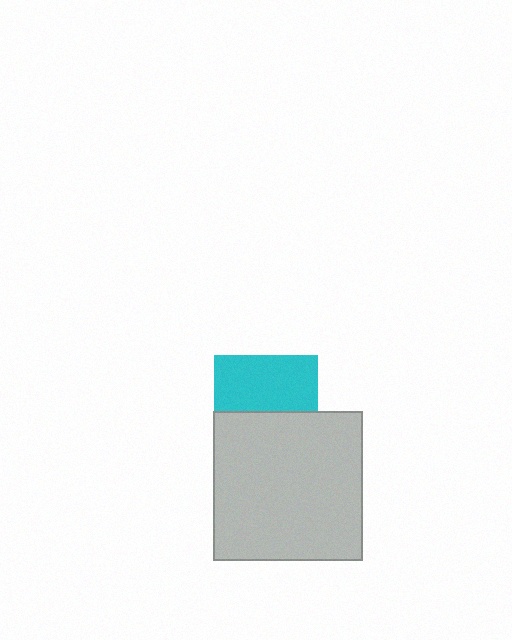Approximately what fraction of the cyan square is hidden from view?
Roughly 46% of the cyan square is hidden behind the light gray square.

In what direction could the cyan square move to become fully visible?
The cyan square could move up. That would shift it out from behind the light gray square entirely.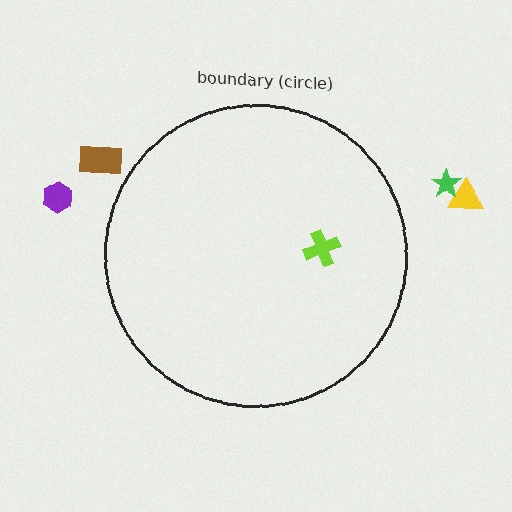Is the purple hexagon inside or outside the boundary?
Outside.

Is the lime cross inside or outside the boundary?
Inside.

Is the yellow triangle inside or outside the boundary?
Outside.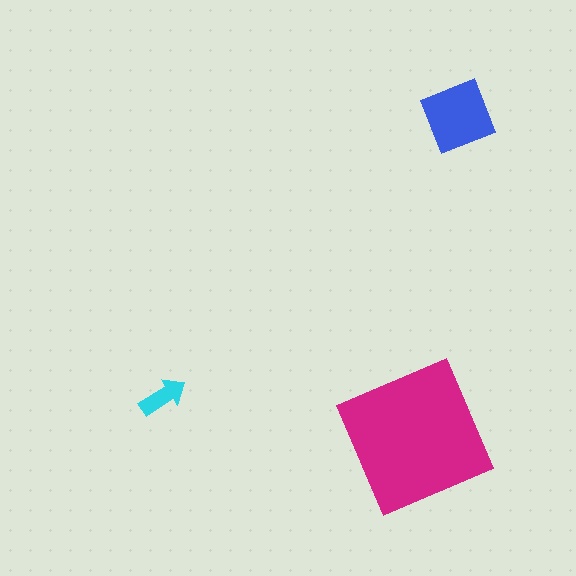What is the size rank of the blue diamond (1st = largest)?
2nd.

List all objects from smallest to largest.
The cyan arrow, the blue diamond, the magenta square.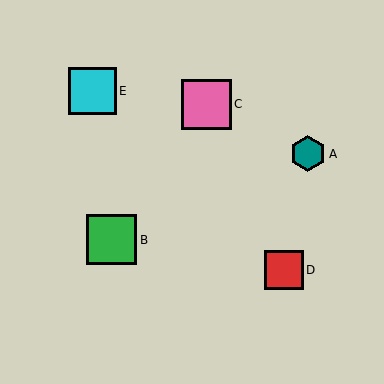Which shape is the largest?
The pink square (labeled C) is the largest.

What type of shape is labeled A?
Shape A is a teal hexagon.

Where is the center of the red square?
The center of the red square is at (284, 270).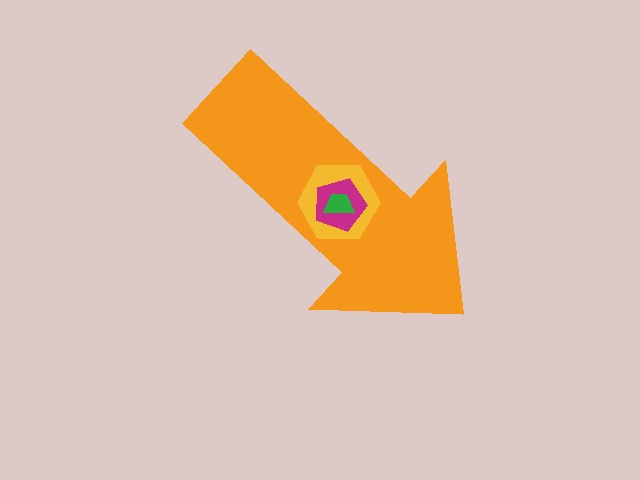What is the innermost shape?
The green trapezoid.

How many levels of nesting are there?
4.